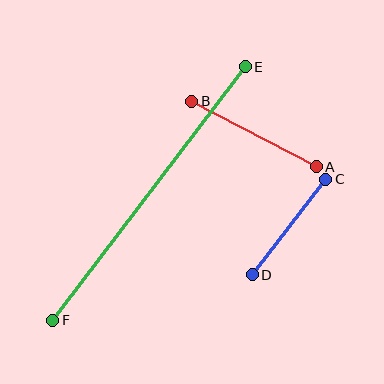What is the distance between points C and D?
The distance is approximately 120 pixels.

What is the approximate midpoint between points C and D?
The midpoint is at approximately (289, 227) pixels.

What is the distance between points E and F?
The distance is approximately 318 pixels.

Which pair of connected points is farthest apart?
Points E and F are farthest apart.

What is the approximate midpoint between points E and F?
The midpoint is at approximately (149, 193) pixels.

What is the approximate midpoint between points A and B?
The midpoint is at approximately (254, 134) pixels.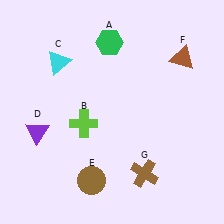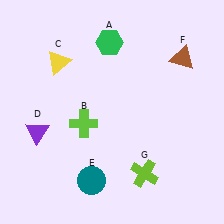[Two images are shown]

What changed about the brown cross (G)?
In Image 1, G is brown. In Image 2, it changed to lime.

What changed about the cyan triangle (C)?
In Image 1, C is cyan. In Image 2, it changed to yellow.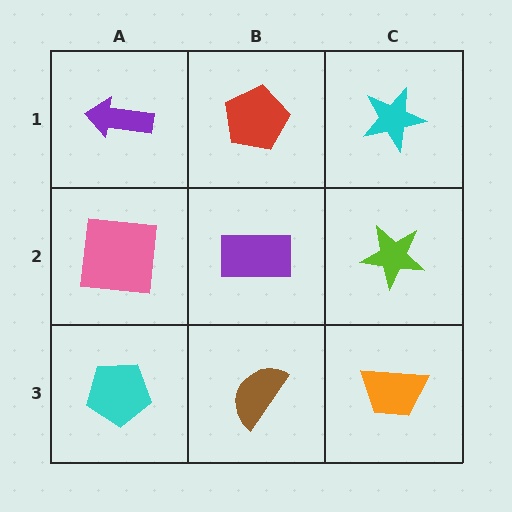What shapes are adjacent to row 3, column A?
A pink square (row 2, column A), a brown semicircle (row 3, column B).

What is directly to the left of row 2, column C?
A purple rectangle.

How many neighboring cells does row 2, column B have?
4.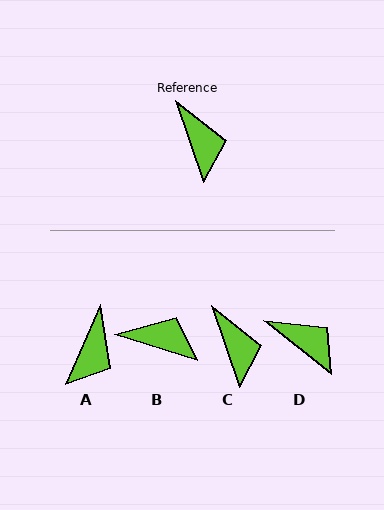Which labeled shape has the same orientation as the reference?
C.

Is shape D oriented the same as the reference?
No, it is off by about 32 degrees.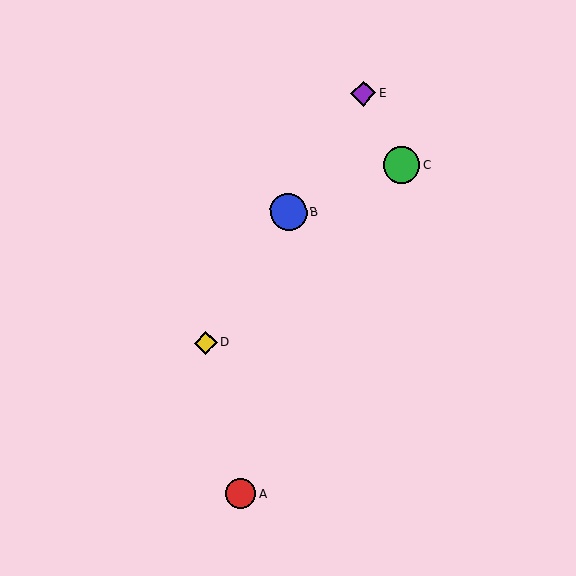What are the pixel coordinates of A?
Object A is at (241, 494).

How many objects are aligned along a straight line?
3 objects (B, D, E) are aligned along a straight line.